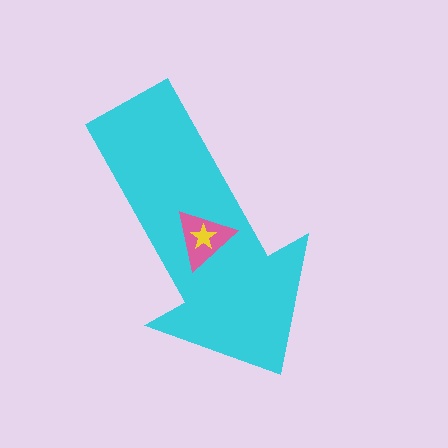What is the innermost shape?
The yellow star.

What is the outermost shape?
The cyan arrow.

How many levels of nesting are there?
3.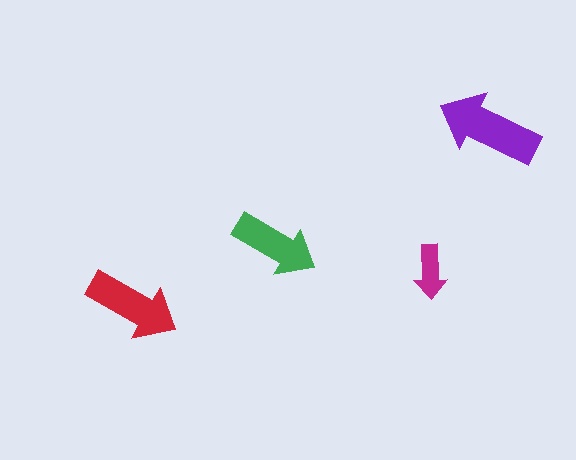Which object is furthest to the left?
The red arrow is leftmost.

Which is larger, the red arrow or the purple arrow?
The purple one.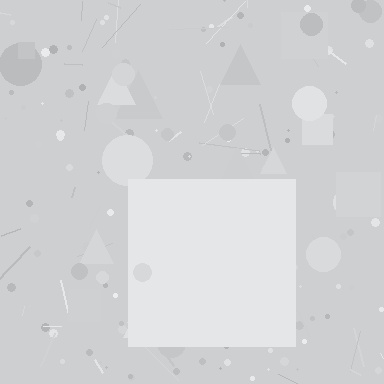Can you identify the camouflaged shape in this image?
The camouflaged shape is a square.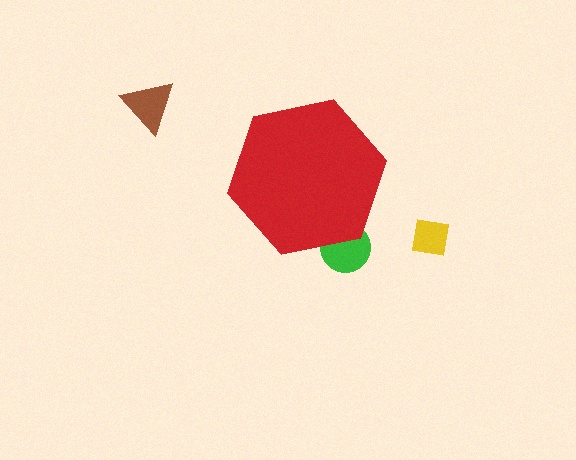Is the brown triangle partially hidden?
No, the brown triangle is fully visible.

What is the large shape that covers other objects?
A red hexagon.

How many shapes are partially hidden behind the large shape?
1 shape is partially hidden.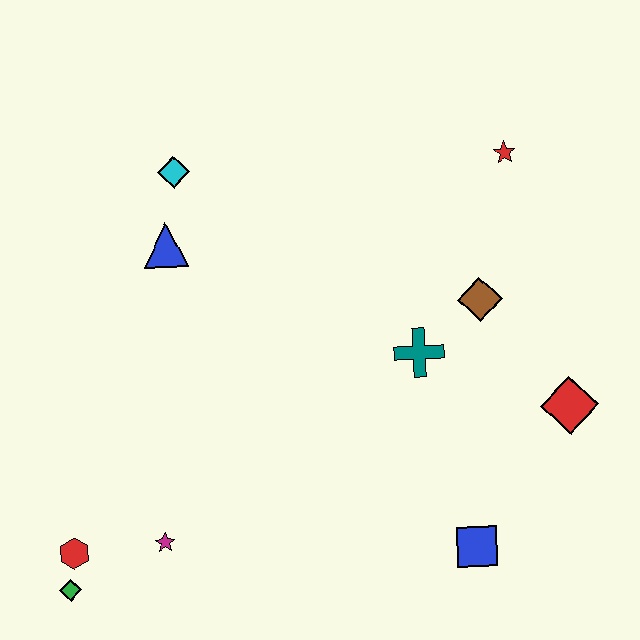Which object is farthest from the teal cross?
The green diamond is farthest from the teal cross.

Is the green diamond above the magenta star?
No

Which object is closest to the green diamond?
The red hexagon is closest to the green diamond.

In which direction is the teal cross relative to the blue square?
The teal cross is above the blue square.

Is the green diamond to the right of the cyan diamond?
No